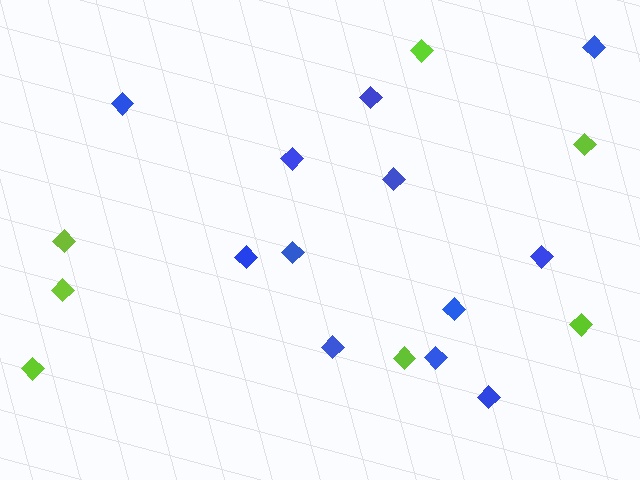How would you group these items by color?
There are 2 groups: one group of lime diamonds (7) and one group of blue diamonds (12).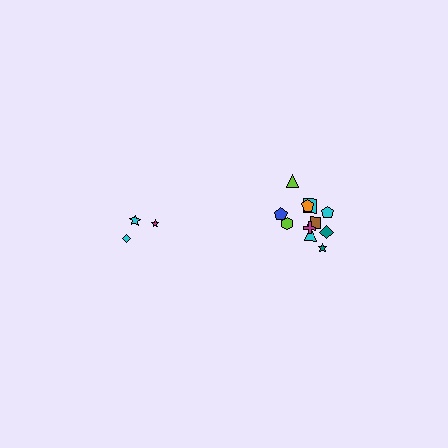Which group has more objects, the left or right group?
The right group.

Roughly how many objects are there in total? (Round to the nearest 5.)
Roughly 15 objects in total.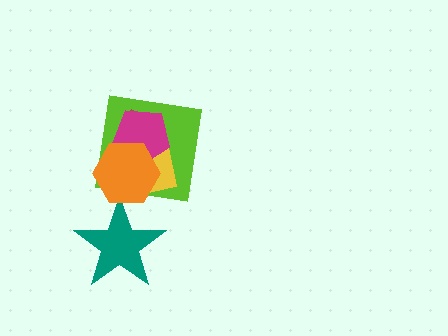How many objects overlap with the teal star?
1 object overlaps with the teal star.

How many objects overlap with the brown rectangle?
4 objects overlap with the brown rectangle.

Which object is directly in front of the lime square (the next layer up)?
The brown rectangle is directly in front of the lime square.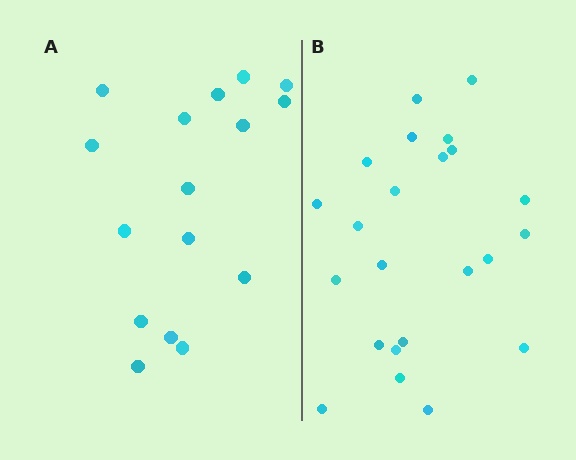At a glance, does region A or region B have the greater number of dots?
Region B (the right region) has more dots.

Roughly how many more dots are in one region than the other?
Region B has roughly 8 or so more dots than region A.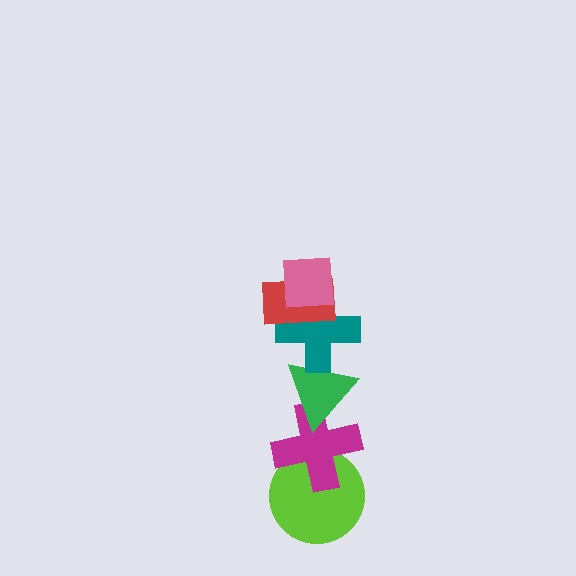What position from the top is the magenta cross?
The magenta cross is 5th from the top.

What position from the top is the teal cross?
The teal cross is 3rd from the top.